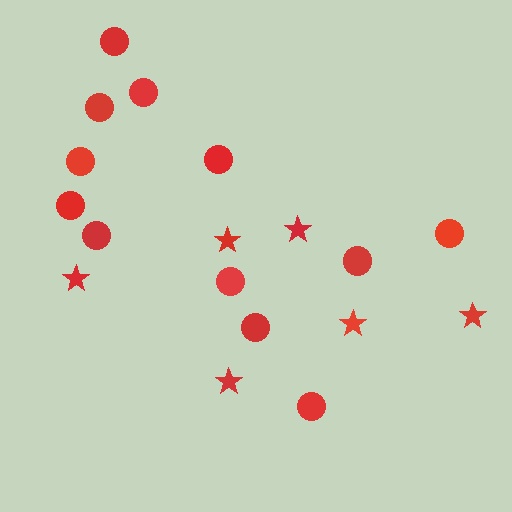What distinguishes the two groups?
There are 2 groups: one group of circles (12) and one group of stars (6).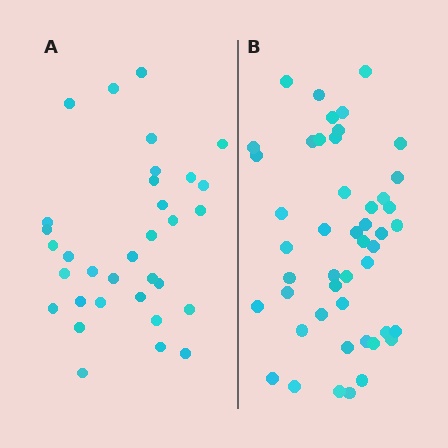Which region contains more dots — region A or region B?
Region B (the right region) has more dots.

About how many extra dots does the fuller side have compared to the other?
Region B has approximately 15 more dots than region A.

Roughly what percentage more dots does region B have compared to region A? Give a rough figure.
About 40% more.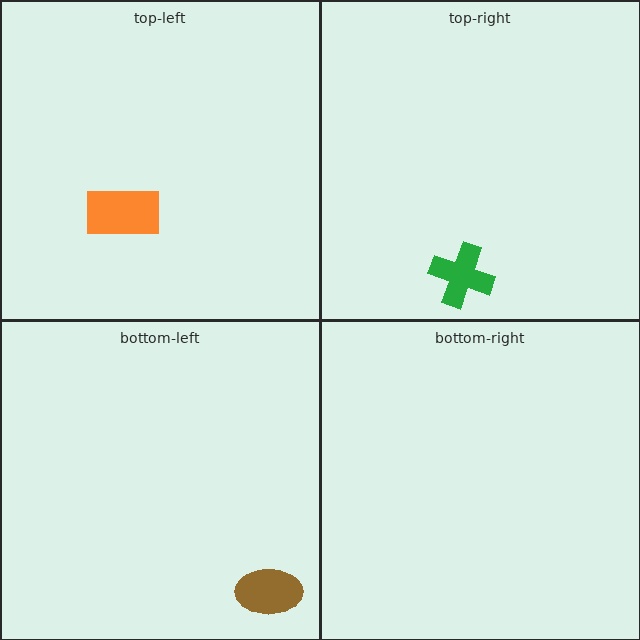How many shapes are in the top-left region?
1.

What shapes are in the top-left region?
The orange rectangle.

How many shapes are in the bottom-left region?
1.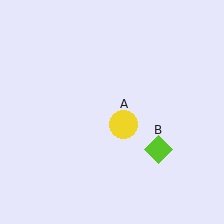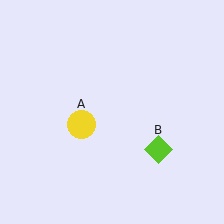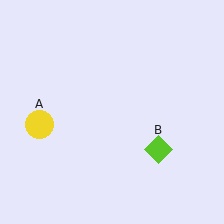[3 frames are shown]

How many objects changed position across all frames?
1 object changed position: yellow circle (object A).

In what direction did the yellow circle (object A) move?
The yellow circle (object A) moved left.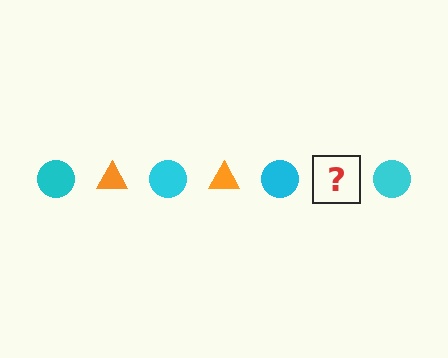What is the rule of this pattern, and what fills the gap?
The rule is that the pattern alternates between cyan circle and orange triangle. The gap should be filled with an orange triangle.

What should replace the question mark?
The question mark should be replaced with an orange triangle.